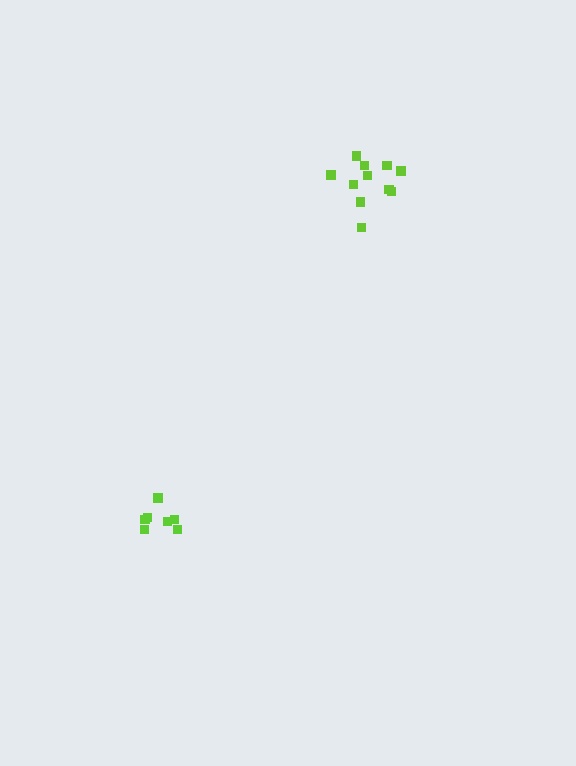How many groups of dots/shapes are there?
There are 2 groups.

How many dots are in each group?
Group 1: 11 dots, Group 2: 7 dots (18 total).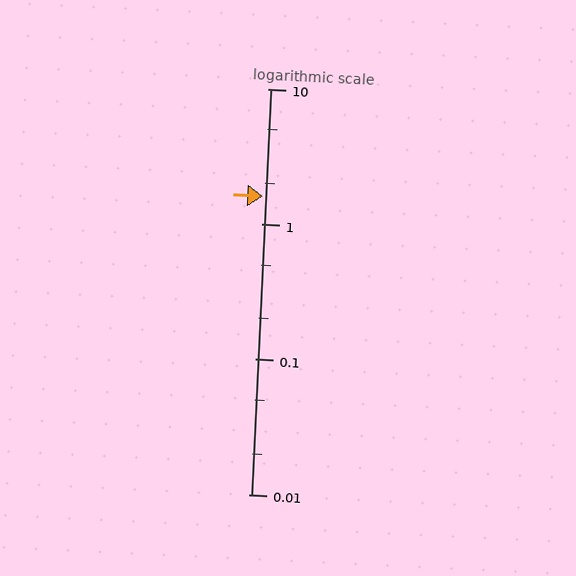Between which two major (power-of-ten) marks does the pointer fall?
The pointer is between 1 and 10.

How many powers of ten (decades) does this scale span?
The scale spans 3 decades, from 0.01 to 10.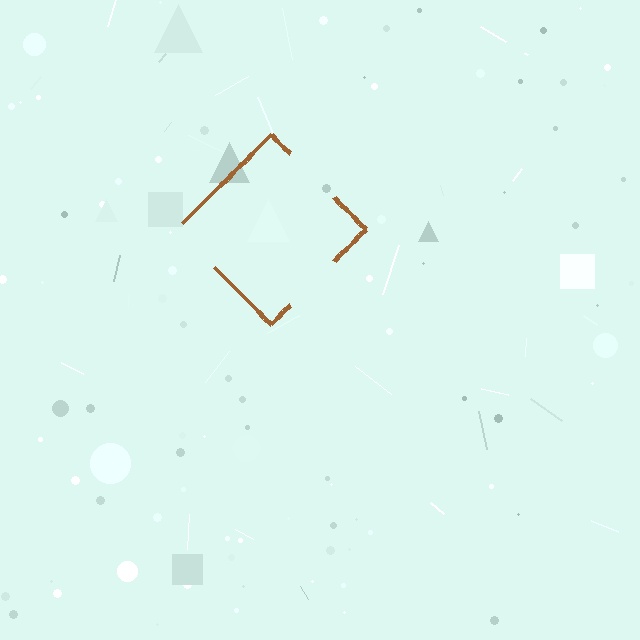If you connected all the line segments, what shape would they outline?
They would outline a diamond.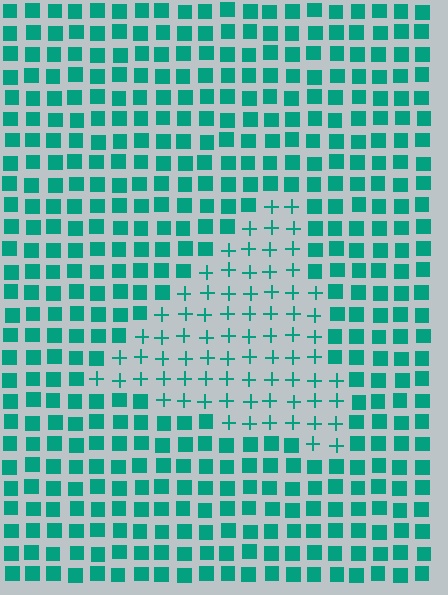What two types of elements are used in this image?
The image uses plus signs inside the triangle region and squares outside it.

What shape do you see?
I see a triangle.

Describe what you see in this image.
The image is filled with small teal elements arranged in a uniform grid. A triangle-shaped region contains plus signs, while the surrounding area contains squares. The boundary is defined purely by the change in element shape.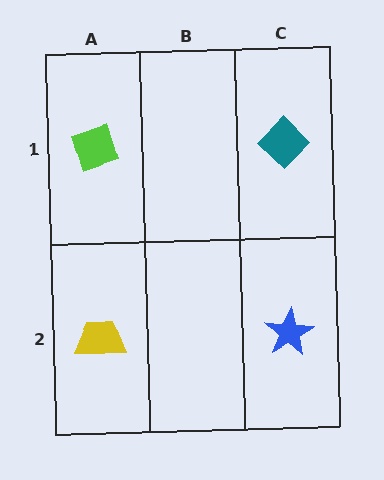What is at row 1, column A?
A lime diamond.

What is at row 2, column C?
A blue star.